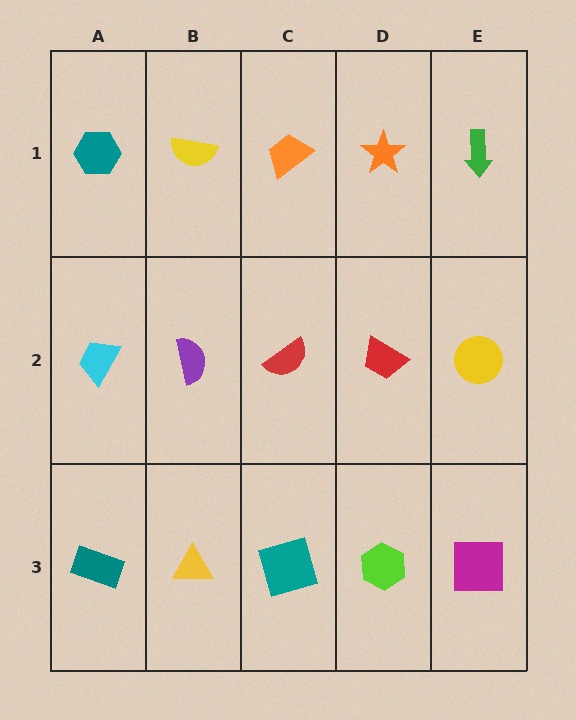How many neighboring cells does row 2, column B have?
4.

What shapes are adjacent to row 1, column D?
A red trapezoid (row 2, column D), an orange trapezoid (row 1, column C), a green arrow (row 1, column E).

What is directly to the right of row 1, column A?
A yellow semicircle.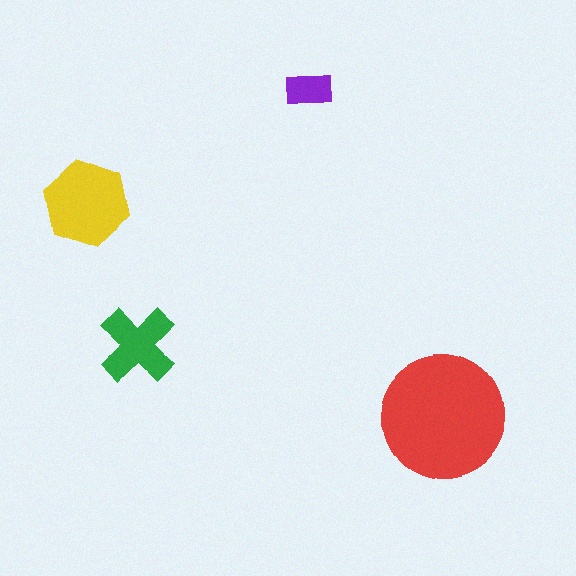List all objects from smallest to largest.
The purple rectangle, the green cross, the yellow hexagon, the red circle.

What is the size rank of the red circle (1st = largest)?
1st.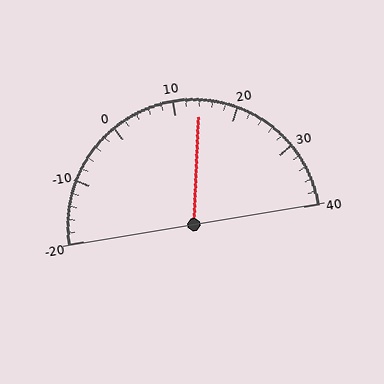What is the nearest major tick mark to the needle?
The nearest major tick mark is 10.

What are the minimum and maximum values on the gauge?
The gauge ranges from -20 to 40.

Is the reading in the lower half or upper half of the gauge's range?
The reading is in the upper half of the range (-20 to 40).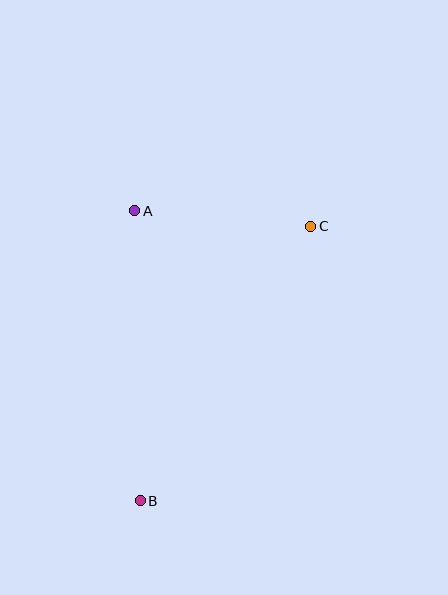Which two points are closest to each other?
Points A and C are closest to each other.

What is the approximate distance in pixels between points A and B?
The distance between A and B is approximately 290 pixels.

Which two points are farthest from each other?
Points B and C are farthest from each other.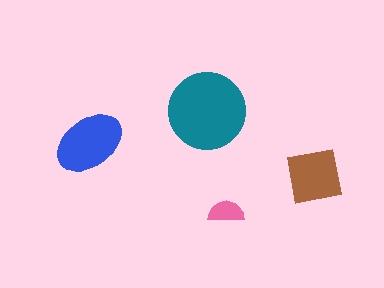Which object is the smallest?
The pink semicircle.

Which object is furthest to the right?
The brown square is rightmost.